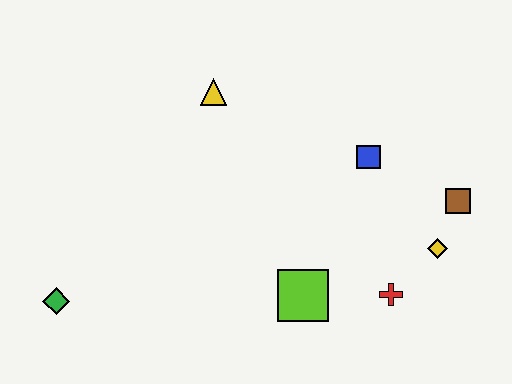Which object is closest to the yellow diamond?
The brown square is closest to the yellow diamond.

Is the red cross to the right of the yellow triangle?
Yes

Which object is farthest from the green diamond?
The brown square is farthest from the green diamond.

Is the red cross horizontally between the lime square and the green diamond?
No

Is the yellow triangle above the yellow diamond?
Yes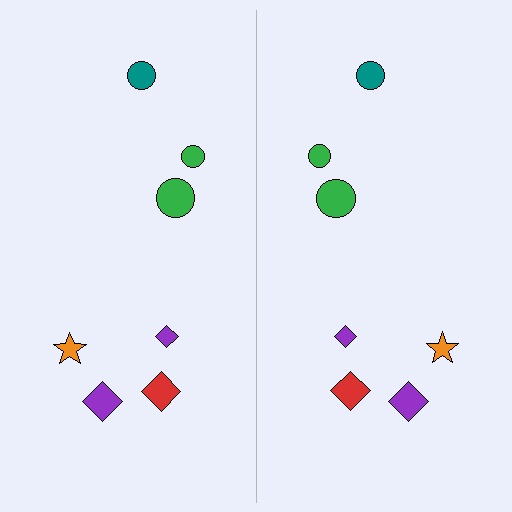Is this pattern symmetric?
Yes, this pattern has bilateral (reflection) symmetry.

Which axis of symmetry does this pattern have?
The pattern has a vertical axis of symmetry running through the center of the image.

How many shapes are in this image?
There are 14 shapes in this image.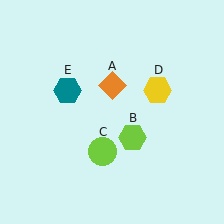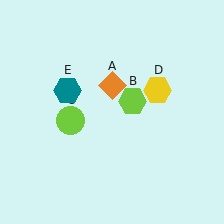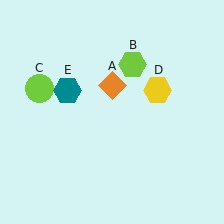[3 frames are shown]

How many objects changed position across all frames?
2 objects changed position: lime hexagon (object B), lime circle (object C).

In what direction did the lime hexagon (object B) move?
The lime hexagon (object B) moved up.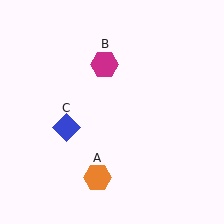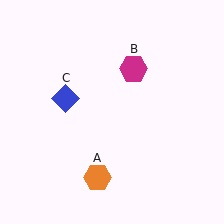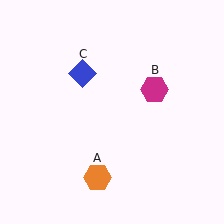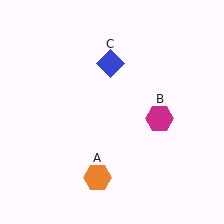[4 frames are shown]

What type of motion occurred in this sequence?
The magenta hexagon (object B), blue diamond (object C) rotated clockwise around the center of the scene.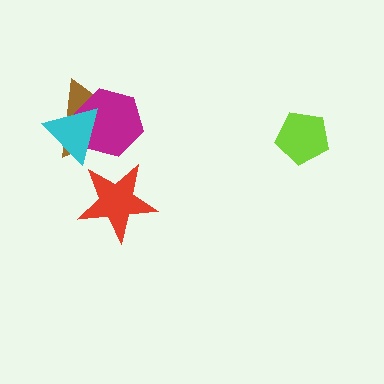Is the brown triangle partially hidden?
Yes, it is partially covered by another shape.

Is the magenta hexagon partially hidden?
Yes, it is partially covered by another shape.